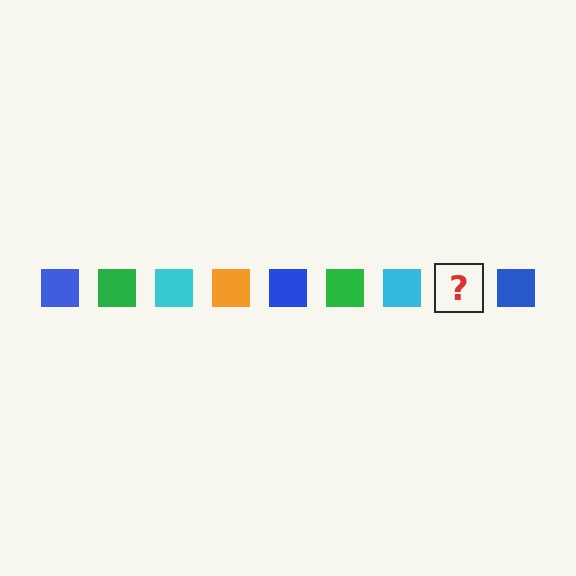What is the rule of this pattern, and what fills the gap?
The rule is that the pattern cycles through blue, green, cyan, orange squares. The gap should be filled with an orange square.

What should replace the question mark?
The question mark should be replaced with an orange square.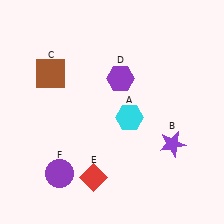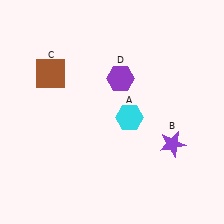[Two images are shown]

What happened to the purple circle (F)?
The purple circle (F) was removed in Image 2. It was in the bottom-left area of Image 1.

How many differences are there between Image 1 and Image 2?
There are 2 differences between the two images.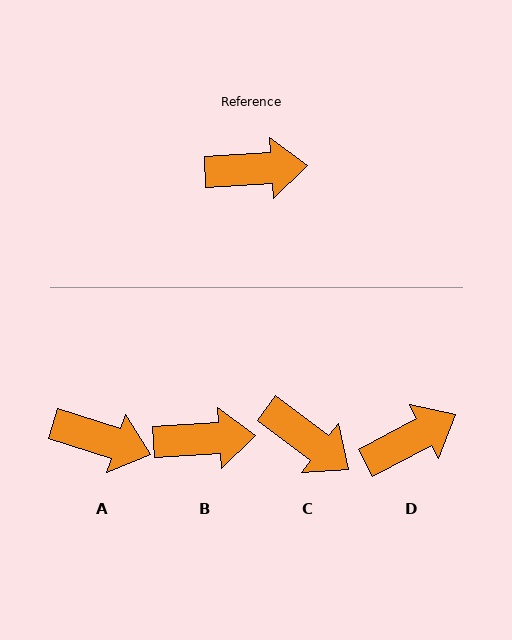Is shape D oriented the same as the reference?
No, it is off by about 24 degrees.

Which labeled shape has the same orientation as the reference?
B.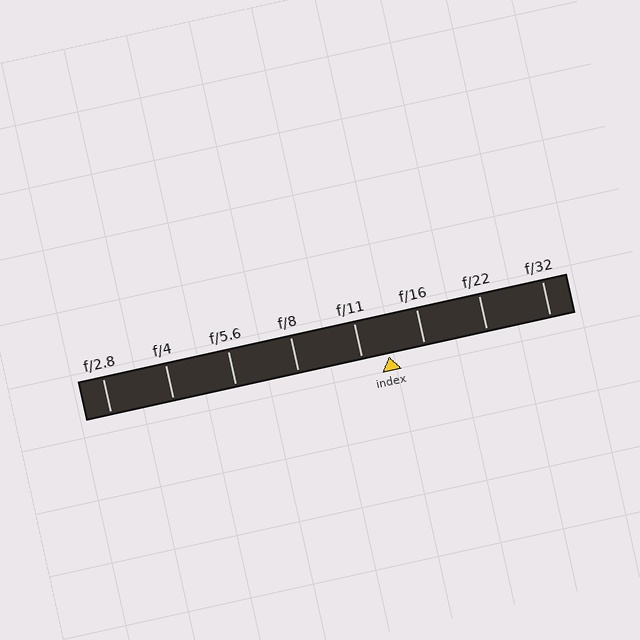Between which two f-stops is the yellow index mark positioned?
The index mark is between f/11 and f/16.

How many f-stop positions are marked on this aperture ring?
There are 8 f-stop positions marked.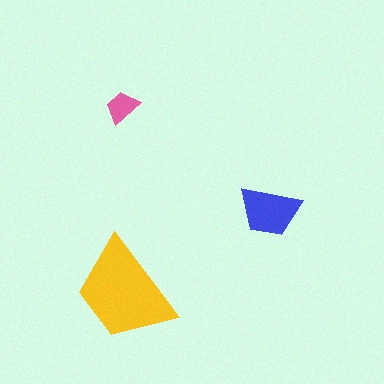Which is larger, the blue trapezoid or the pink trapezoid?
The blue one.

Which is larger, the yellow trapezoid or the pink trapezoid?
The yellow one.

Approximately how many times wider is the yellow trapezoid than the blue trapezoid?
About 1.5 times wider.